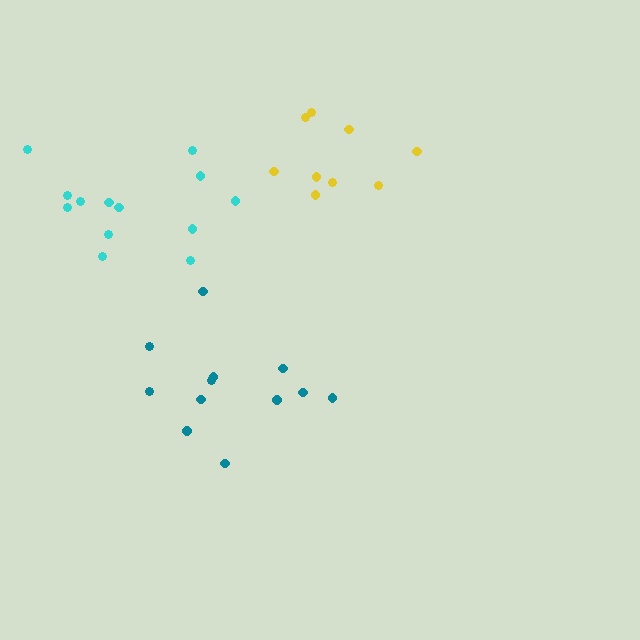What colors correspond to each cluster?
The clusters are colored: yellow, cyan, teal.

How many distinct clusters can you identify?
There are 3 distinct clusters.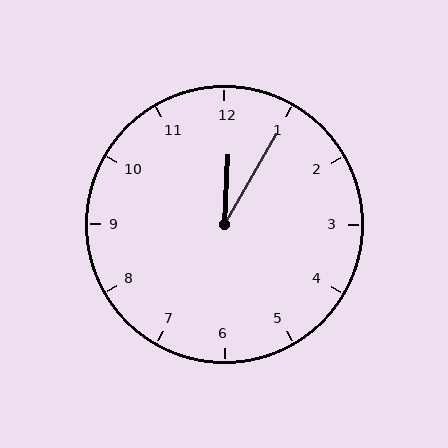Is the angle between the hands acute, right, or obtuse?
It is acute.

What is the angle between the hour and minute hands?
Approximately 28 degrees.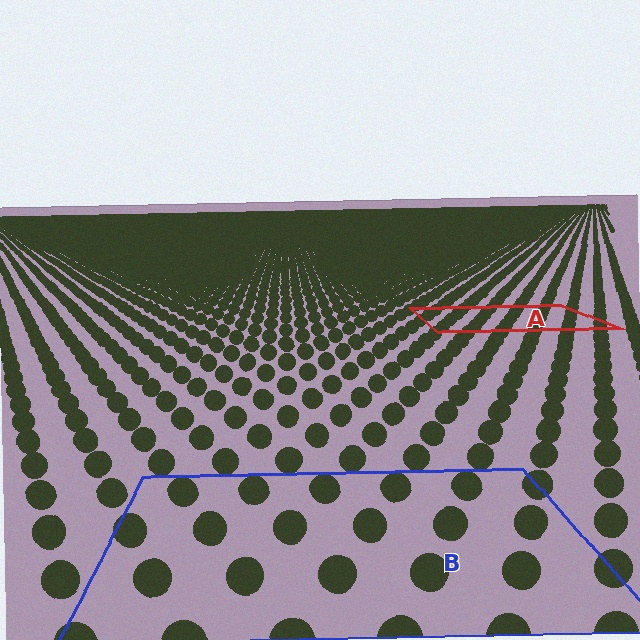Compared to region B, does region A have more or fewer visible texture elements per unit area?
Region A has more texture elements per unit area — they are packed more densely because it is farther away.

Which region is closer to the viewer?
Region B is closer. The texture elements there are larger and more spread out.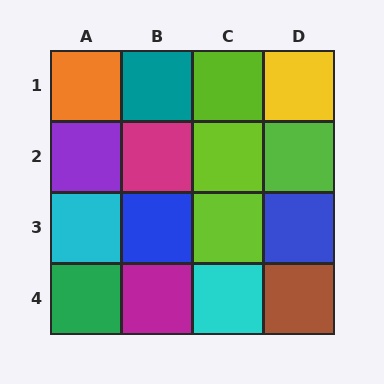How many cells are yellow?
1 cell is yellow.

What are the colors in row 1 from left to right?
Orange, teal, lime, yellow.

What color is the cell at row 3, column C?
Lime.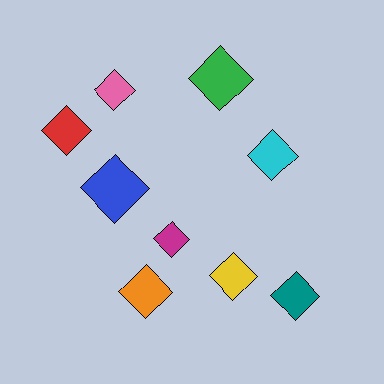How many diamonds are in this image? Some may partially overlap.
There are 9 diamonds.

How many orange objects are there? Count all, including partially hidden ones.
There is 1 orange object.